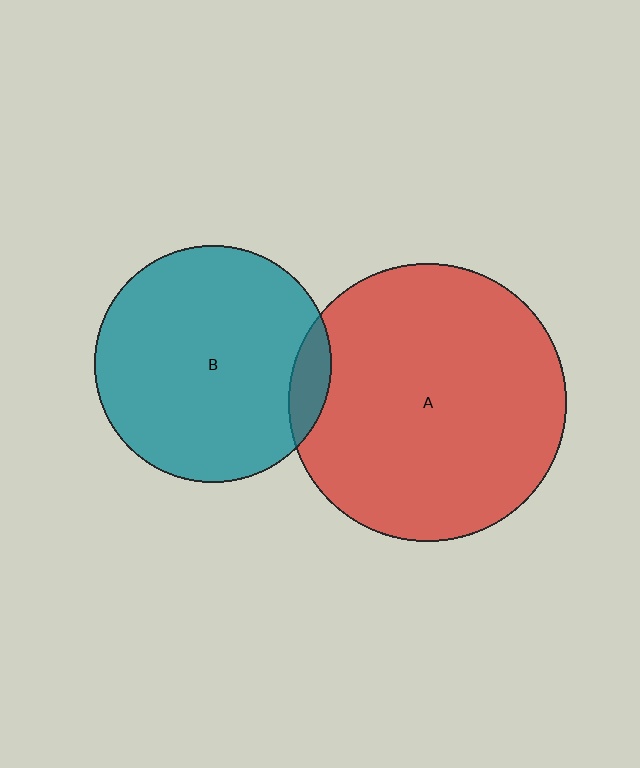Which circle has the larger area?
Circle A (red).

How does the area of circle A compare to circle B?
Approximately 1.4 times.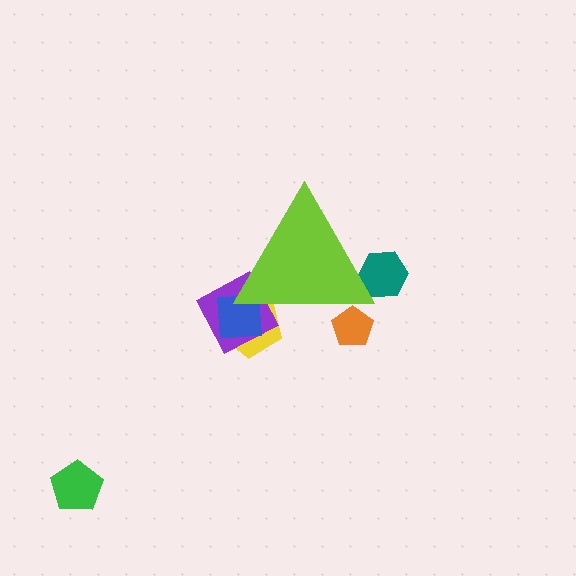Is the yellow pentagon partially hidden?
Yes, the yellow pentagon is partially hidden behind the lime triangle.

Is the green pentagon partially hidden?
No, the green pentagon is fully visible.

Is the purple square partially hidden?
Yes, the purple square is partially hidden behind the lime triangle.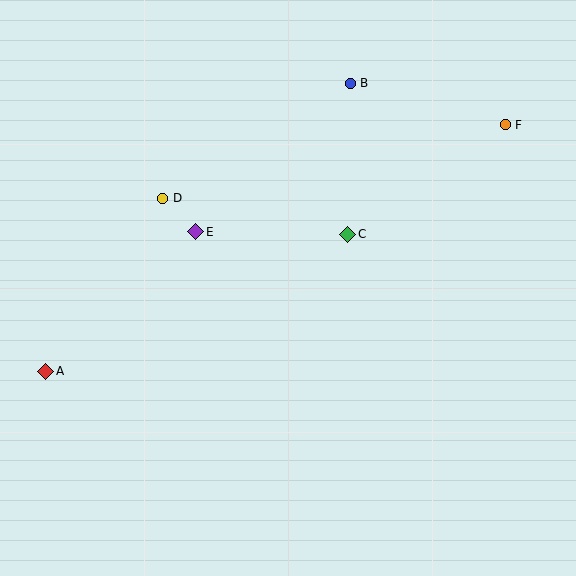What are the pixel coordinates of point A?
Point A is at (46, 371).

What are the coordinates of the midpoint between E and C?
The midpoint between E and C is at (272, 233).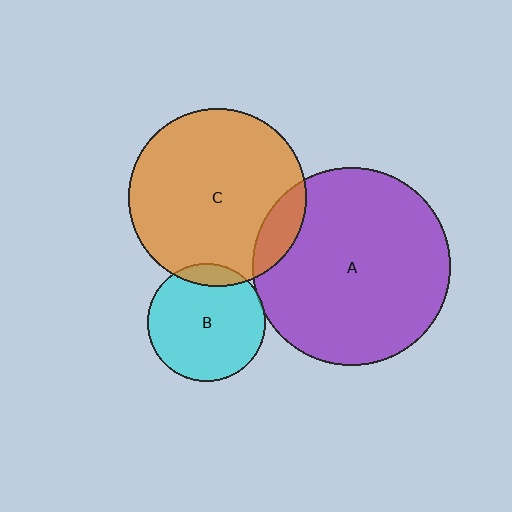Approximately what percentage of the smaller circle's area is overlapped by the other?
Approximately 10%.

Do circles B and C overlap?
Yes.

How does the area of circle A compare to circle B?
Approximately 2.8 times.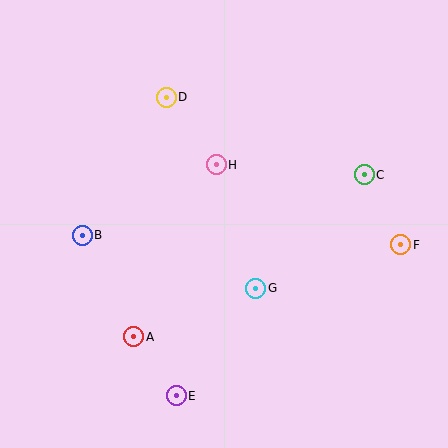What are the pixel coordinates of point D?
Point D is at (166, 97).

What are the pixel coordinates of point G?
Point G is at (256, 288).